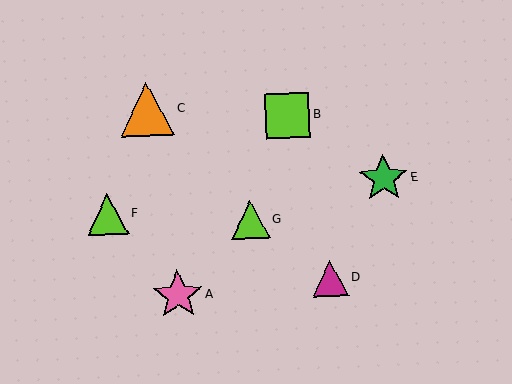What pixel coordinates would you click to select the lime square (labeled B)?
Click at (287, 116) to select the lime square B.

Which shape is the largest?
The orange triangle (labeled C) is the largest.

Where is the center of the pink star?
The center of the pink star is at (178, 295).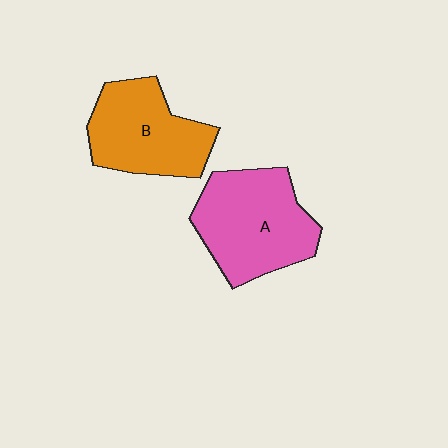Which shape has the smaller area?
Shape B (orange).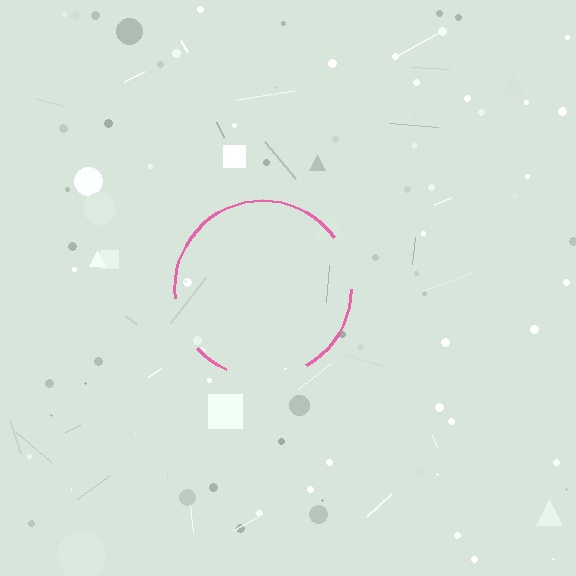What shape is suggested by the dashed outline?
The dashed outline suggests a circle.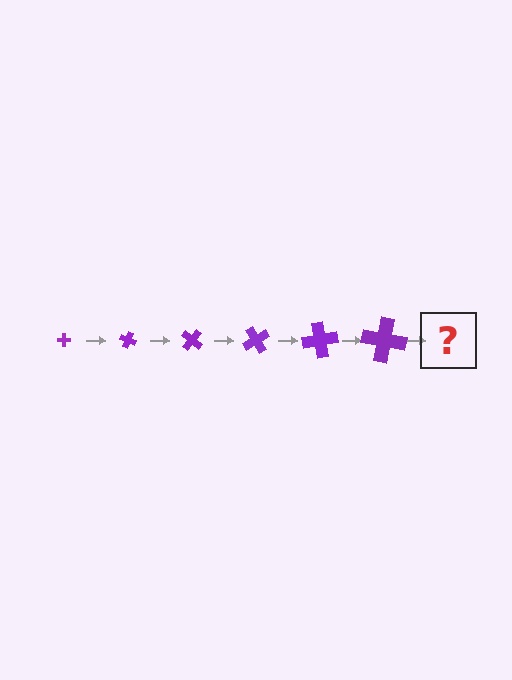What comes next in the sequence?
The next element should be a cross, larger than the previous one and rotated 120 degrees from the start.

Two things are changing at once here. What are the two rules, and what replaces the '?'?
The two rules are that the cross grows larger each step and it rotates 20 degrees each step. The '?' should be a cross, larger than the previous one and rotated 120 degrees from the start.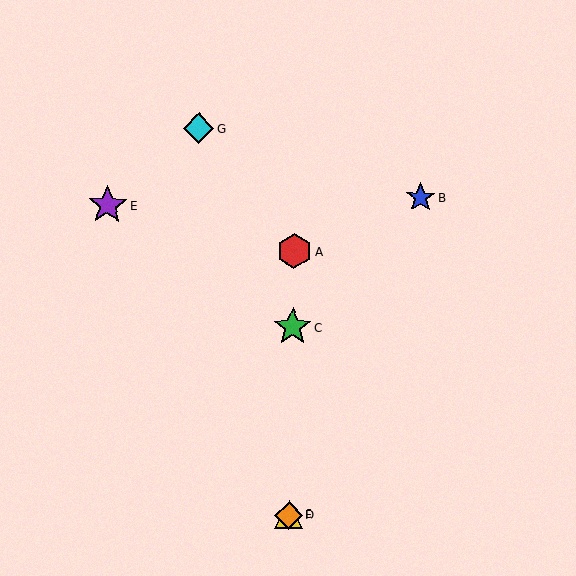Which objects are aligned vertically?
Objects A, C, D, F are aligned vertically.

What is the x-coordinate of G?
Object G is at x≈199.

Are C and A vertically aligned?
Yes, both are at x≈293.